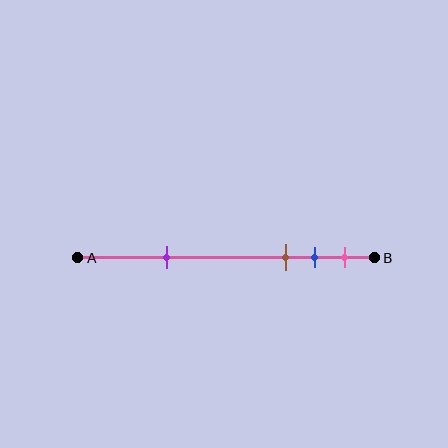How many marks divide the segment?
There are 4 marks dividing the segment.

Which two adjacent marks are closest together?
The blue and pink marks are the closest adjacent pair.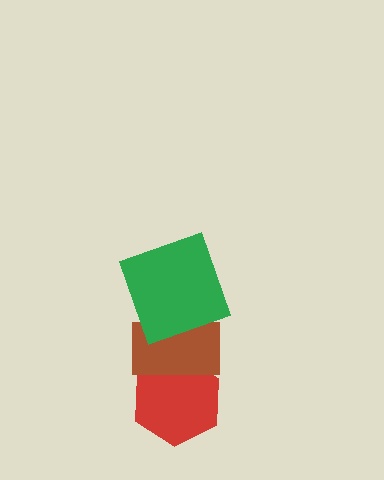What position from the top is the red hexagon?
The red hexagon is 3rd from the top.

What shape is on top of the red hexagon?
The brown rectangle is on top of the red hexagon.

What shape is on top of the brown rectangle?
The green square is on top of the brown rectangle.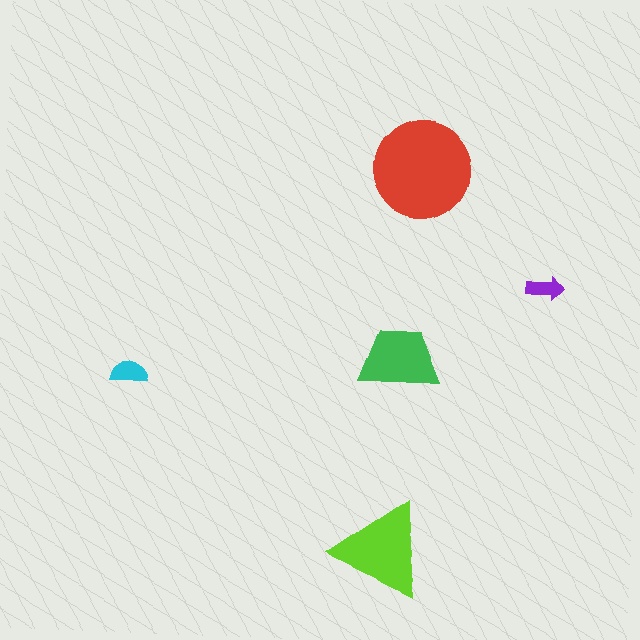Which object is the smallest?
The purple arrow.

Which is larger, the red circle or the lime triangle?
The red circle.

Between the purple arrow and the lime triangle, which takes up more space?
The lime triangle.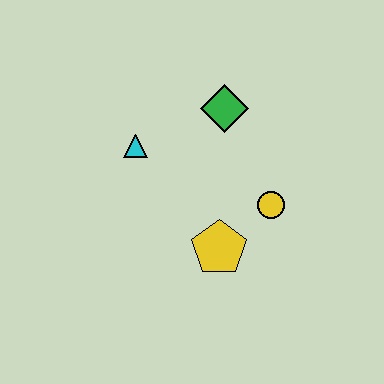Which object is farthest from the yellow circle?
The cyan triangle is farthest from the yellow circle.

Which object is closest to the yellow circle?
The yellow pentagon is closest to the yellow circle.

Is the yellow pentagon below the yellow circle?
Yes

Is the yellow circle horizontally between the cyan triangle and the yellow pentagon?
No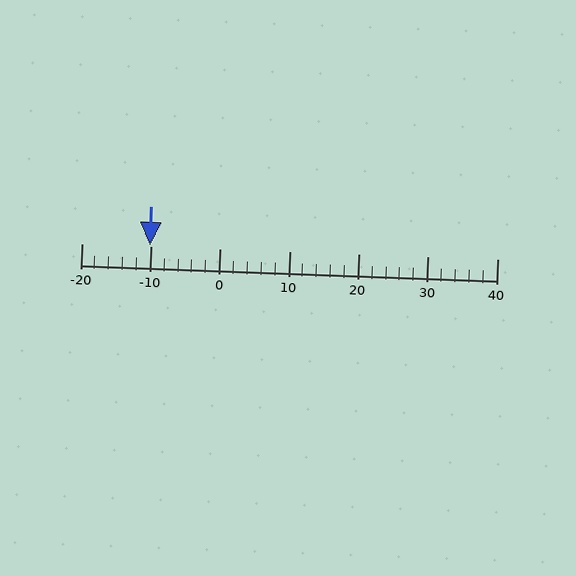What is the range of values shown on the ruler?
The ruler shows values from -20 to 40.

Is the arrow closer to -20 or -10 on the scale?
The arrow is closer to -10.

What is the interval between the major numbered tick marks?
The major tick marks are spaced 10 units apart.